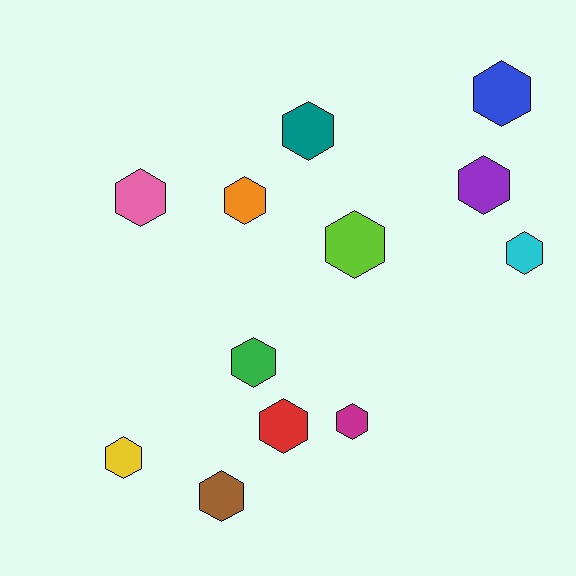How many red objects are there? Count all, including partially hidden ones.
There is 1 red object.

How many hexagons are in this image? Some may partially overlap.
There are 12 hexagons.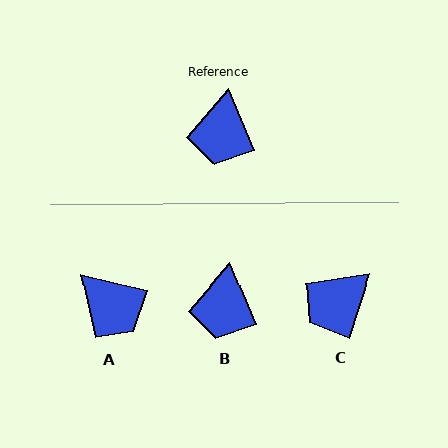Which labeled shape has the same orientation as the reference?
B.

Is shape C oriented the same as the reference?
No, it is off by about 40 degrees.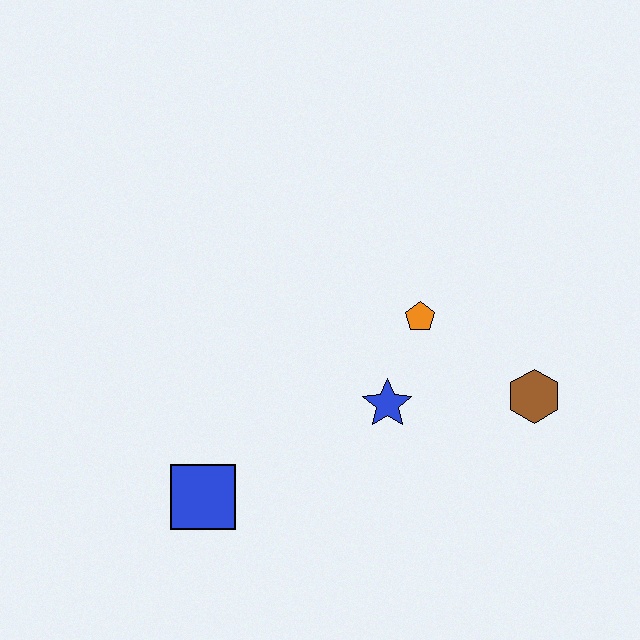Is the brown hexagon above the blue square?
Yes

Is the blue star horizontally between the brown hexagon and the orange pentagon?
No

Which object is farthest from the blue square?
The brown hexagon is farthest from the blue square.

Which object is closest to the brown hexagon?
The orange pentagon is closest to the brown hexagon.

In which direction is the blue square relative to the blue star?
The blue square is to the left of the blue star.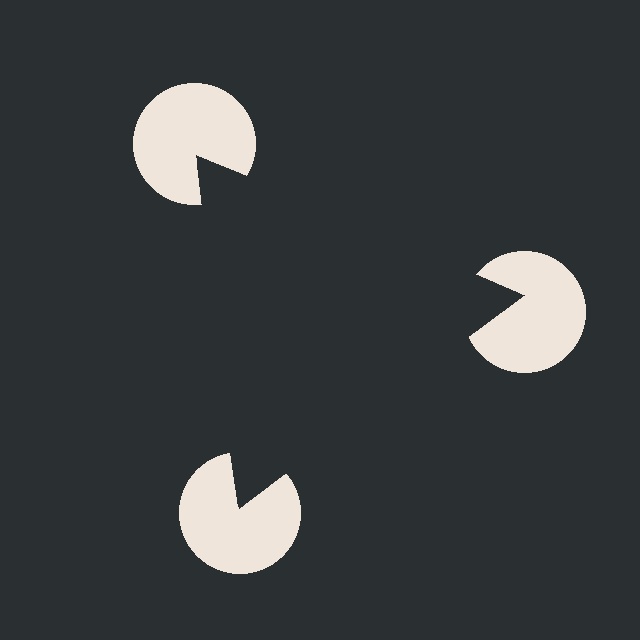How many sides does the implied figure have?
3 sides.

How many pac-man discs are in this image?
There are 3 — one at each vertex of the illusory triangle.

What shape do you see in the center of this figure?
An illusory triangle — its edges are inferred from the aligned wedge cuts in the pac-man discs, not physically drawn.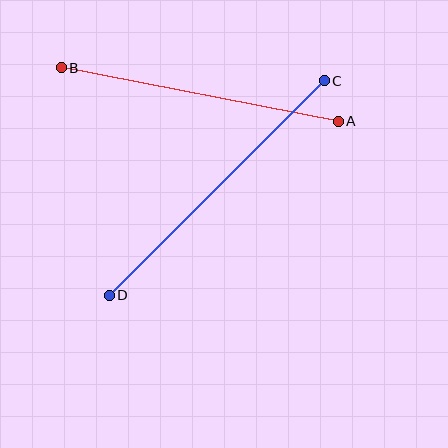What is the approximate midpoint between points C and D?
The midpoint is at approximately (217, 188) pixels.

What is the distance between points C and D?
The distance is approximately 304 pixels.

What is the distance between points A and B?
The distance is approximately 282 pixels.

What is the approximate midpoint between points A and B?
The midpoint is at approximately (200, 95) pixels.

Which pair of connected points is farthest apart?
Points C and D are farthest apart.